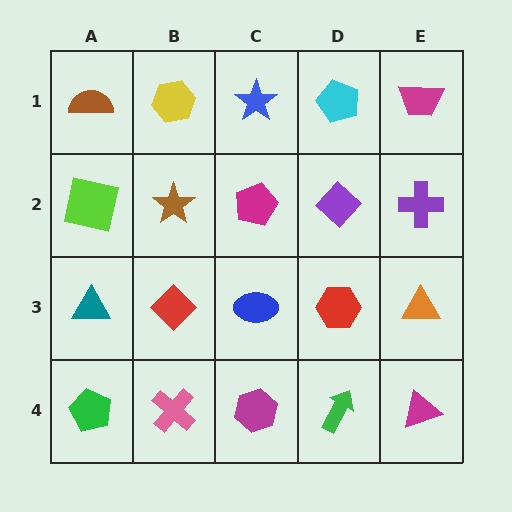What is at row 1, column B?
A yellow hexagon.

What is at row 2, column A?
A lime square.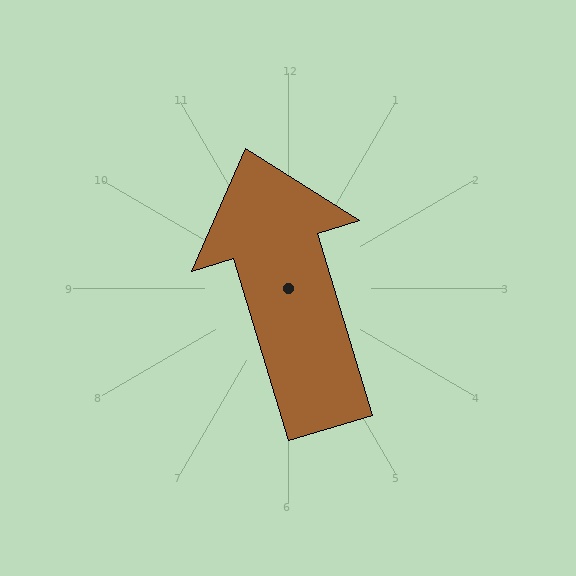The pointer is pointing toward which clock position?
Roughly 11 o'clock.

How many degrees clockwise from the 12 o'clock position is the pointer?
Approximately 343 degrees.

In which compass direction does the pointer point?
North.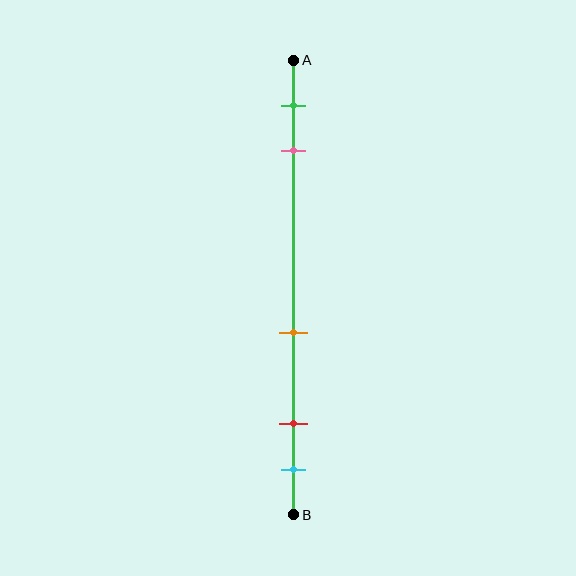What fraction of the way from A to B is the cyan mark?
The cyan mark is approximately 90% (0.9) of the way from A to B.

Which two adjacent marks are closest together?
The red and cyan marks are the closest adjacent pair.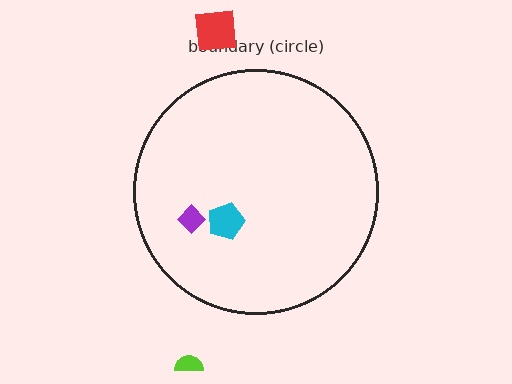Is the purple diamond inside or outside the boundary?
Inside.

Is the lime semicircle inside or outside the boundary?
Outside.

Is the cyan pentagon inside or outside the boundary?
Inside.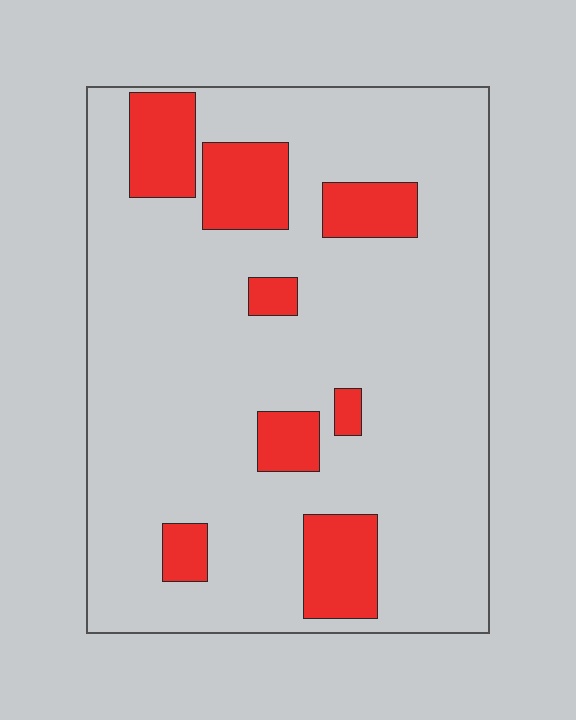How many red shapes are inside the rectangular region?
8.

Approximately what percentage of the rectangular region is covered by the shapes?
Approximately 15%.